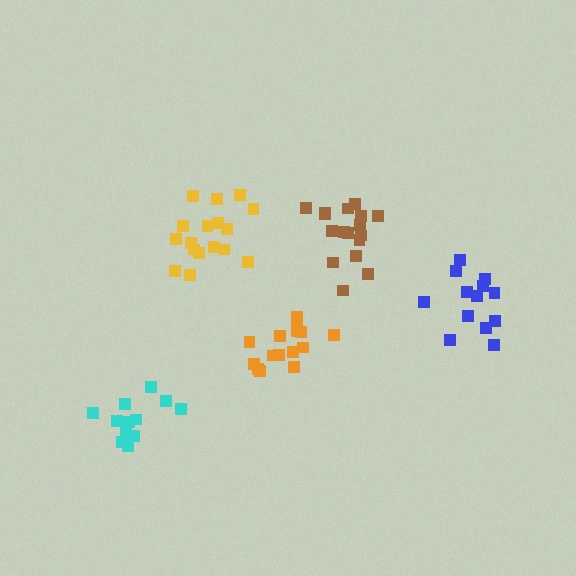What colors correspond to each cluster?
The clusters are colored: yellow, blue, cyan, orange, brown.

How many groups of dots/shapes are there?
There are 5 groups.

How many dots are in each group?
Group 1: 18 dots, Group 2: 13 dots, Group 3: 12 dots, Group 4: 15 dots, Group 5: 17 dots (75 total).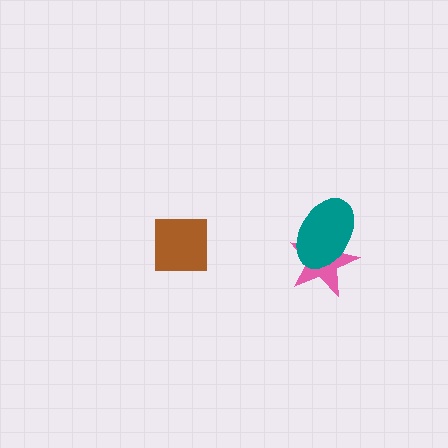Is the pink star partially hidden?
Yes, it is partially covered by another shape.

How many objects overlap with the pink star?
1 object overlaps with the pink star.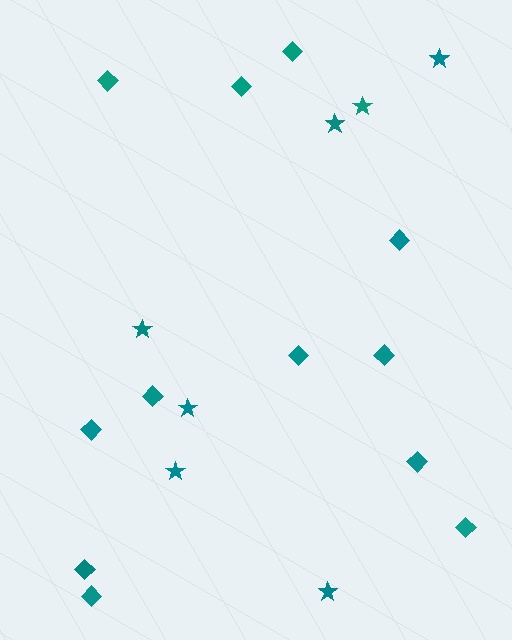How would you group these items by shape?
There are 2 groups: one group of stars (7) and one group of diamonds (12).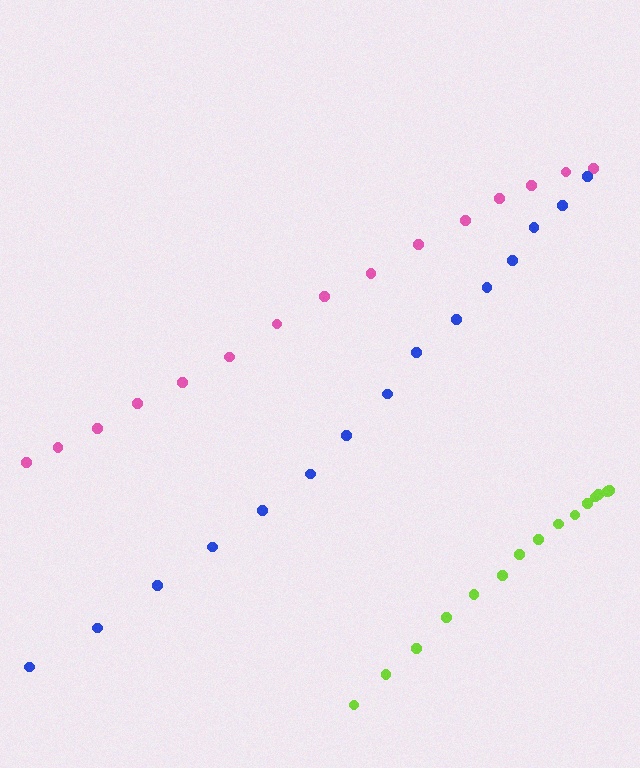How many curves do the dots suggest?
There are 3 distinct paths.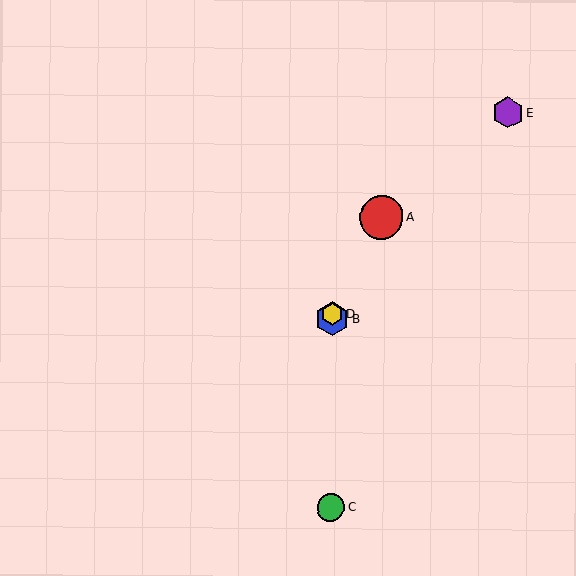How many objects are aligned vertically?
3 objects (B, C, D) are aligned vertically.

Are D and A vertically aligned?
No, D is at x≈332 and A is at x≈382.